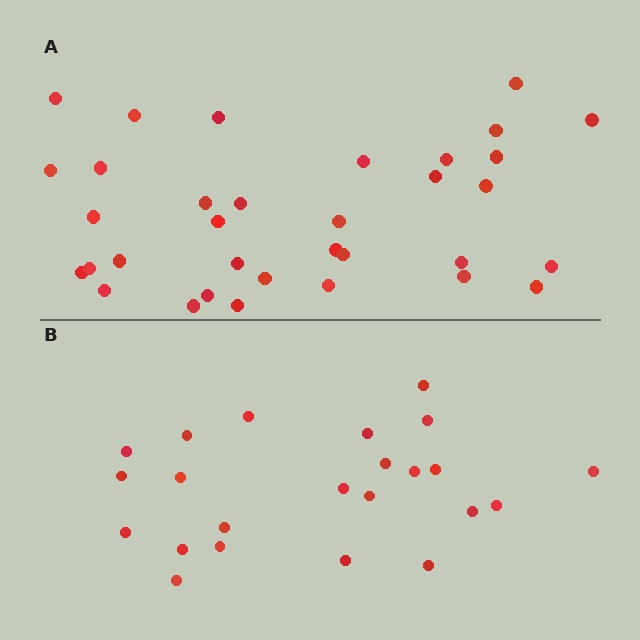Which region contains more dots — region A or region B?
Region A (the top region) has more dots.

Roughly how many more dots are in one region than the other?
Region A has roughly 12 or so more dots than region B.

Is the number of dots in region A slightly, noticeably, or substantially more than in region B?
Region A has substantially more. The ratio is roughly 1.5 to 1.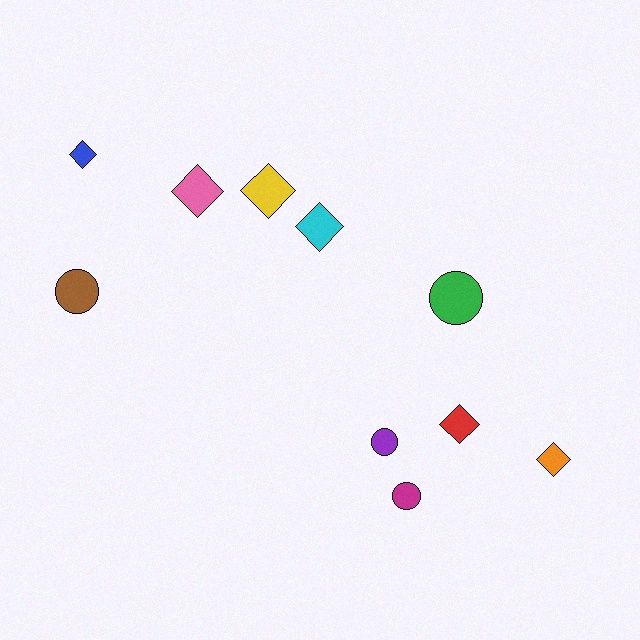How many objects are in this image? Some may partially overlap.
There are 10 objects.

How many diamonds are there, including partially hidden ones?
There are 6 diamonds.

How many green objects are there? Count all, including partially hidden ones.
There is 1 green object.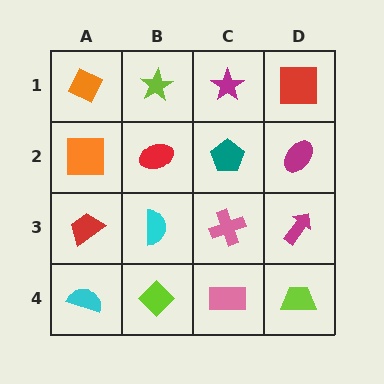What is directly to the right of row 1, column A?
A lime star.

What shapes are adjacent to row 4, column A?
A red trapezoid (row 3, column A), a lime diamond (row 4, column B).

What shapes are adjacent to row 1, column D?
A magenta ellipse (row 2, column D), a magenta star (row 1, column C).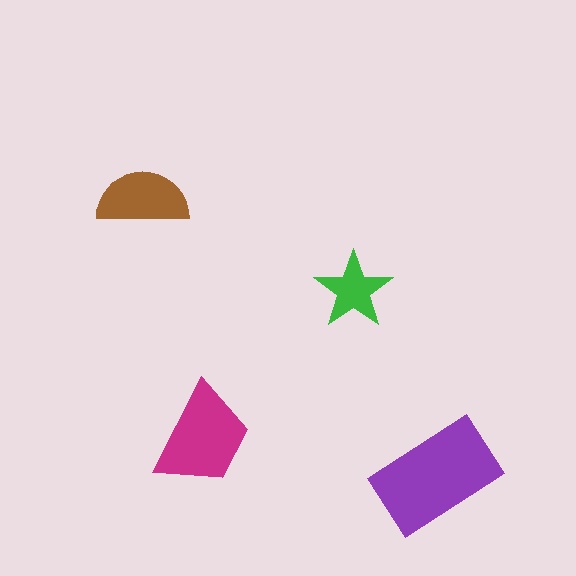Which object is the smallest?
The green star.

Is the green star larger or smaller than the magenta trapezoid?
Smaller.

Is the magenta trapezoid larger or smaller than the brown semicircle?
Larger.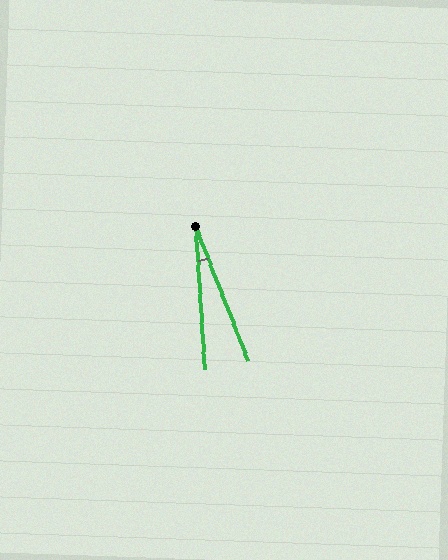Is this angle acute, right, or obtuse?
It is acute.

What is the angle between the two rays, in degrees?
Approximately 18 degrees.